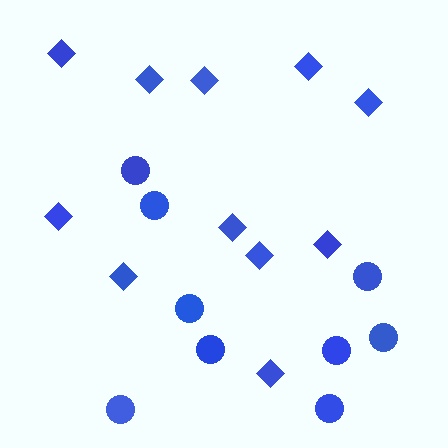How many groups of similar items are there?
There are 2 groups: one group of diamonds (11) and one group of circles (9).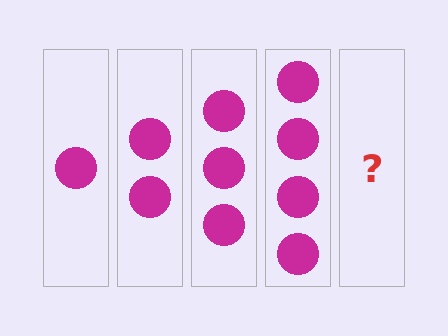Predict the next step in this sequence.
The next step is 5 circles.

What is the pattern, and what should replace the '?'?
The pattern is that each step adds one more circle. The '?' should be 5 circles.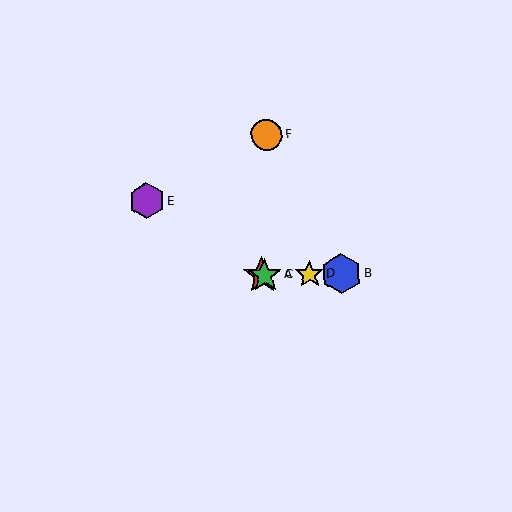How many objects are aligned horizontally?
4 objects (A, B, C, D) are aligned horizontally.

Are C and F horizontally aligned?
No, C is at y≈275 and F is at y≈135.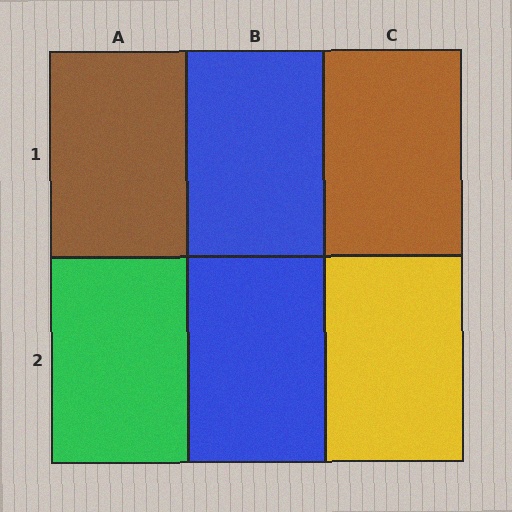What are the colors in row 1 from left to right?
Brown, blue, brown.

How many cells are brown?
2 cells are brown.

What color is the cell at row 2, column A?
Green.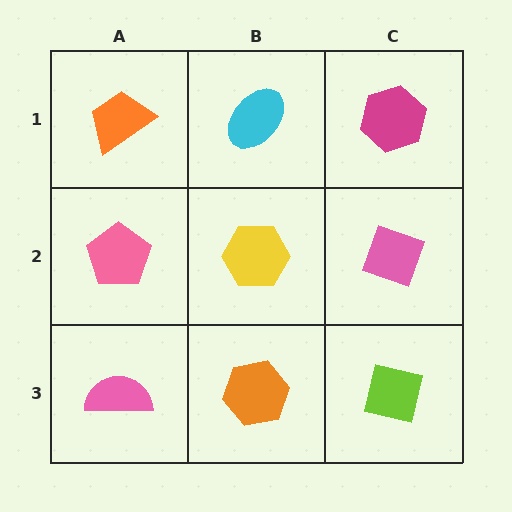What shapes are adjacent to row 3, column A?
A pink pentagon (row 2, column A), an orange hexagon (row 3, column B).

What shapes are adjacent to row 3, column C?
A pink diamond (row 2, column C), an orange hexagon (row 3, column B).